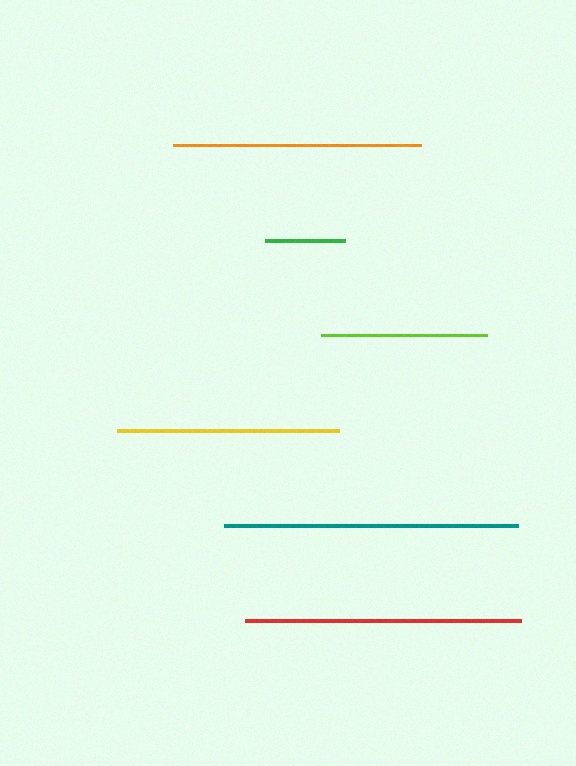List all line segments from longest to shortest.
From longest to shortest: teal, red, orange, yellow, lime, green.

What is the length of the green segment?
The green segment is approximately 81 pixels long.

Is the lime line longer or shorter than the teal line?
The teal line is longer than the lime line.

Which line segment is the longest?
The teal line is the longest at approximately 294 pixels.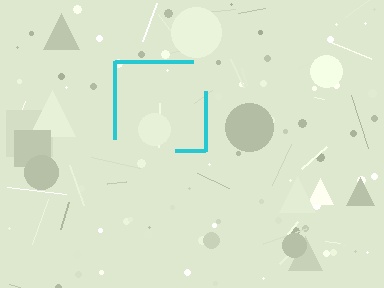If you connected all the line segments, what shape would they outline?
They would outline a square.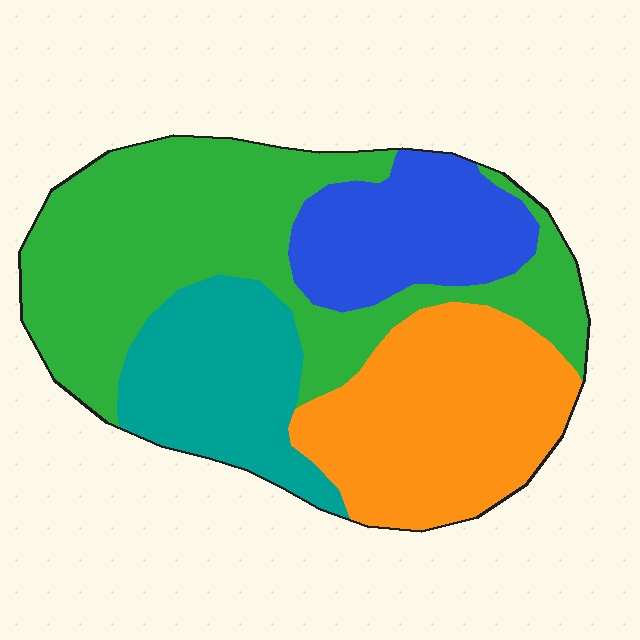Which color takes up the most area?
Green, at roughly 40%.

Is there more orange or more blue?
Orange.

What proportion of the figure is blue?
Blue takes up about one sixth (1/6) of the figure.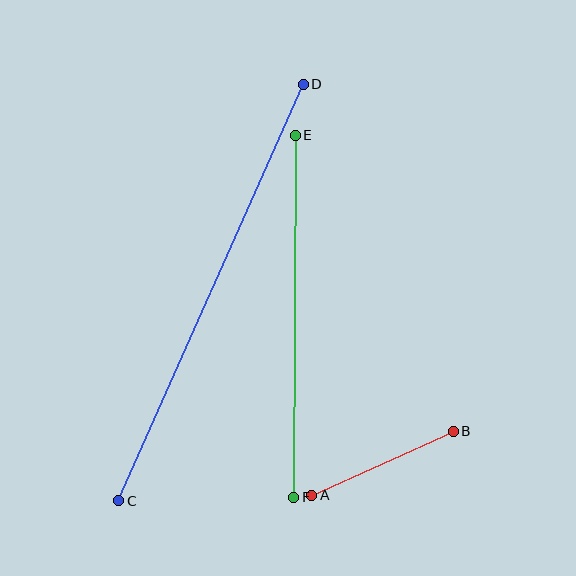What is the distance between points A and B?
The distance is approximately 155 pixels.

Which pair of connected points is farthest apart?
Points C and D are farthest apart.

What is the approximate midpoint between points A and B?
The midpoint is at approximately (383, 463) pixels.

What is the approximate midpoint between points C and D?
The midpoint is at approximately (211, 292) pixels.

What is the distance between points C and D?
The distance is approximately 456 pixels.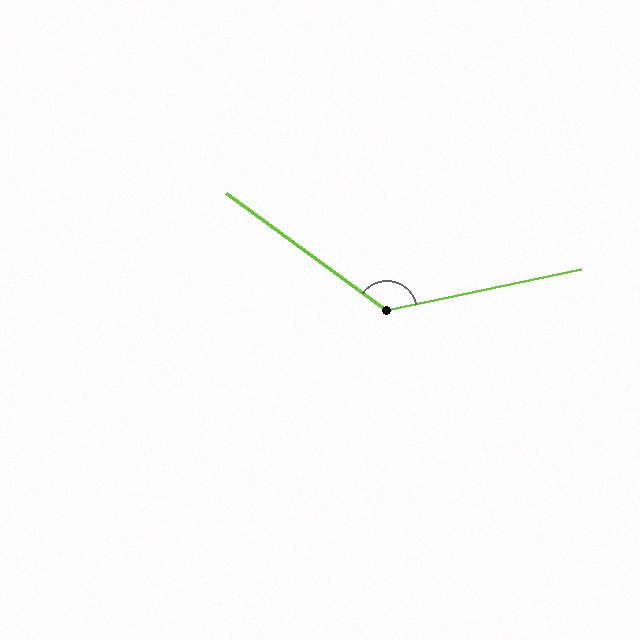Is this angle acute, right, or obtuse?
It is obtuse.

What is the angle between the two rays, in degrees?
Approximately 132 degrees.